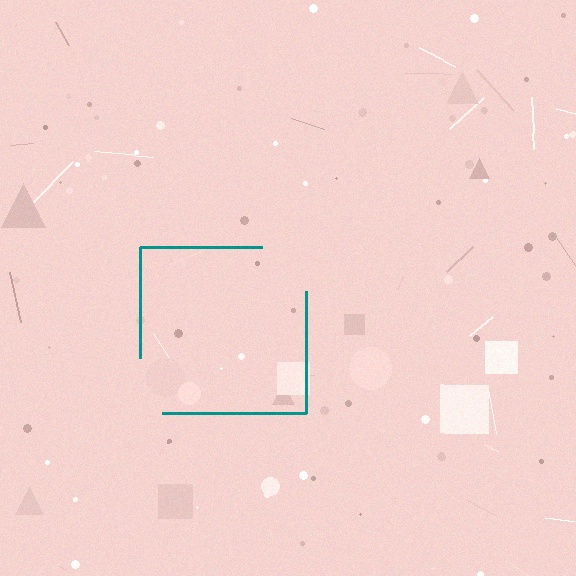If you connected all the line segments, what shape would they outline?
They would outline a square.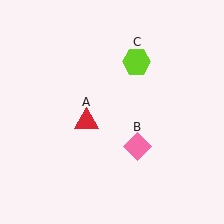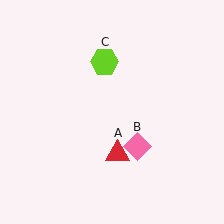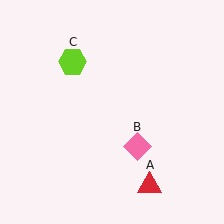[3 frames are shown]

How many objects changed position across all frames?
2 objects changed position: red triangle (object A), lime hexagon (object C).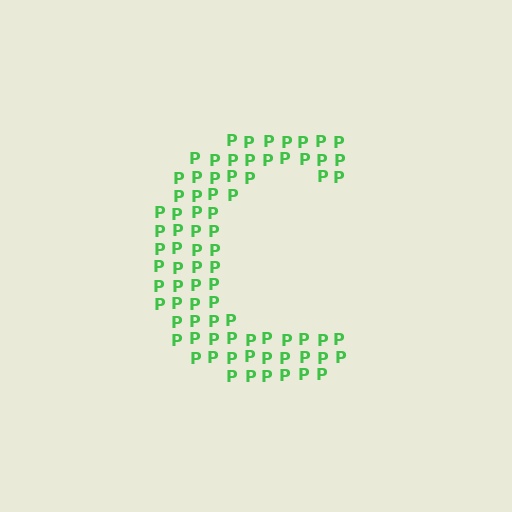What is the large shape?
The large shape is the letter C.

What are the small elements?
The small elements are letter P's.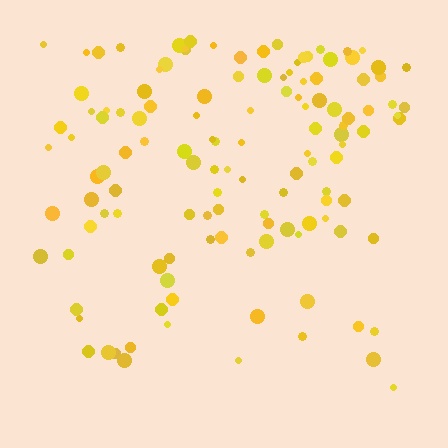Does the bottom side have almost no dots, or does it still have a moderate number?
Still a moderate number, just noticeably fewer than the top.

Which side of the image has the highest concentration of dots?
The top.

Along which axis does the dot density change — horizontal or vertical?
Vertical.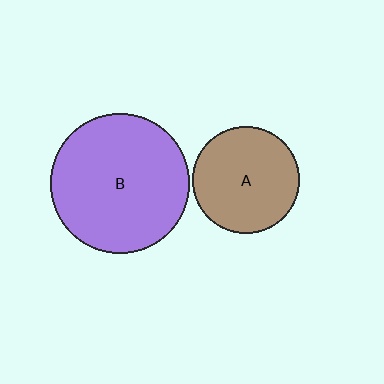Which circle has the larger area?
Circle B (purple).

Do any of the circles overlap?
No, none of the circles overlap.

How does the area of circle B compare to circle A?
Approximately 1.7 times.